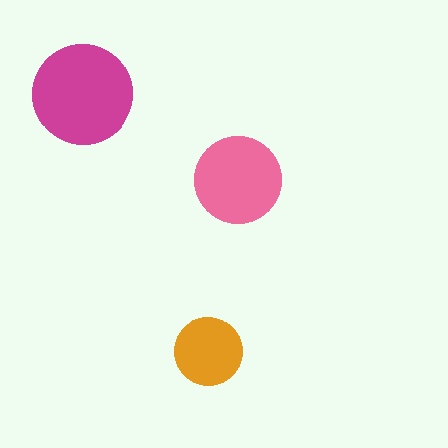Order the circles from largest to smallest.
the magenta one, the pink one, the orange one.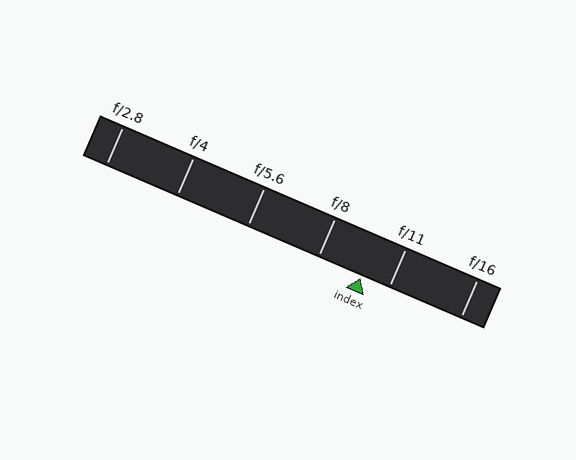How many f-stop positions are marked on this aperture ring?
There are 6 f-stop positions marked.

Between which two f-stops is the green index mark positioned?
The index mark is between f/8 and f/11.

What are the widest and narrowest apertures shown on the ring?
The widest aperture shown is f/2.8 and the narrowest is f/16.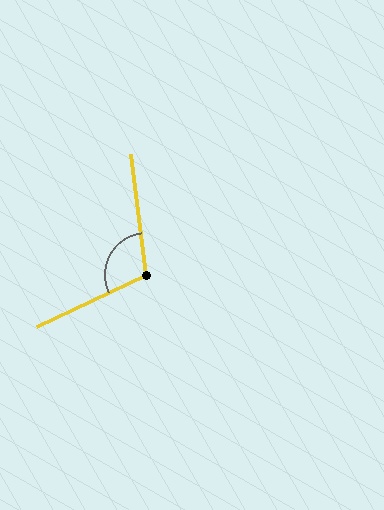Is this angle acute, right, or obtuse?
It is obtuse.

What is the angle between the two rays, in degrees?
Approximately 108 degrees.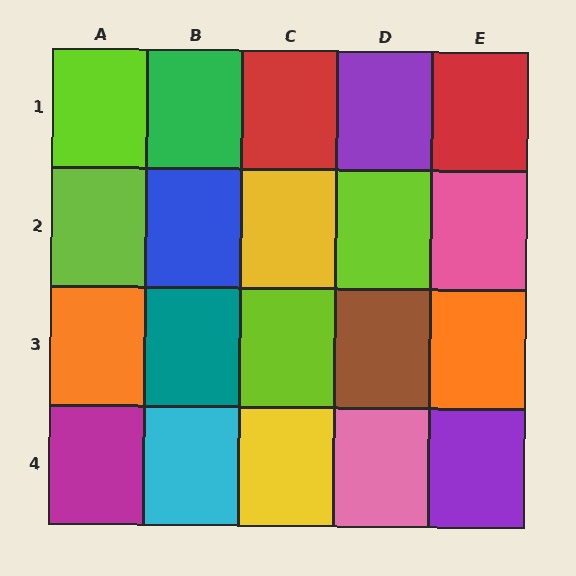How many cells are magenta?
1 cell is magenta.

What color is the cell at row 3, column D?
Brown.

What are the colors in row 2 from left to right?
Lime, blue, yellow, lime, pink.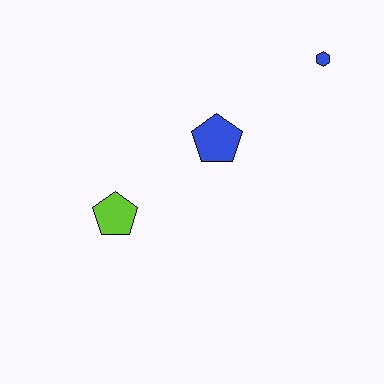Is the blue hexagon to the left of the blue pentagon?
No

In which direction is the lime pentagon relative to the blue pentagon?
The lime pentagon is to the left of the blue pentagon.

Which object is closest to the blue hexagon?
The blue pentagon is closest to the blue hexagon.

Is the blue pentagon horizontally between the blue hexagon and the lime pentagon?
Yes